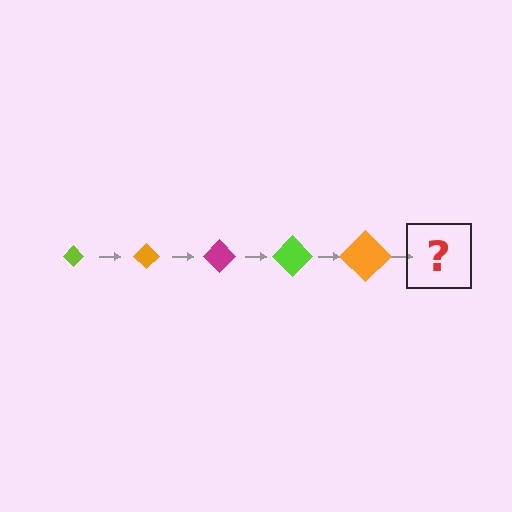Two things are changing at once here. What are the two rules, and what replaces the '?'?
The two rules are that the diamond grows larger each step and the color cycles through lime, orange, and magenta. The '?' should be a magenta diamond, larger than the previous one.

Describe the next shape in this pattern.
It should be a magenta diamond, larger than the previous one.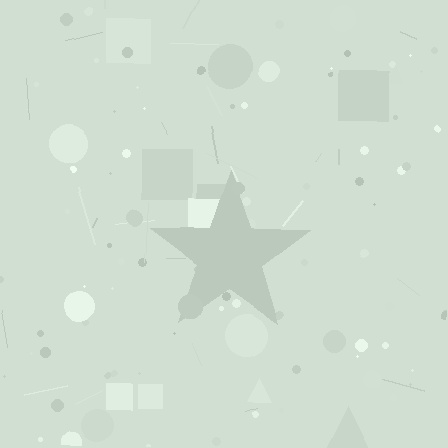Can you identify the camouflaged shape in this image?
The camouflaged shape is a star.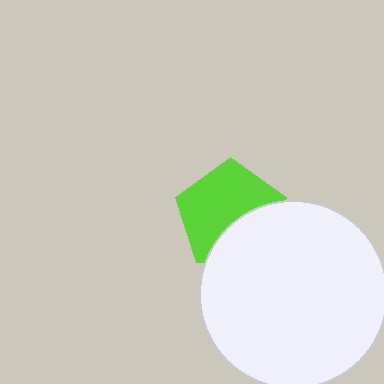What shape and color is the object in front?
The object in front is a white circle.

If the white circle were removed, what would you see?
You would see the complete lime pentagon.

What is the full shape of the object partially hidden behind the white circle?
The partially hidden object is a lime pentagon.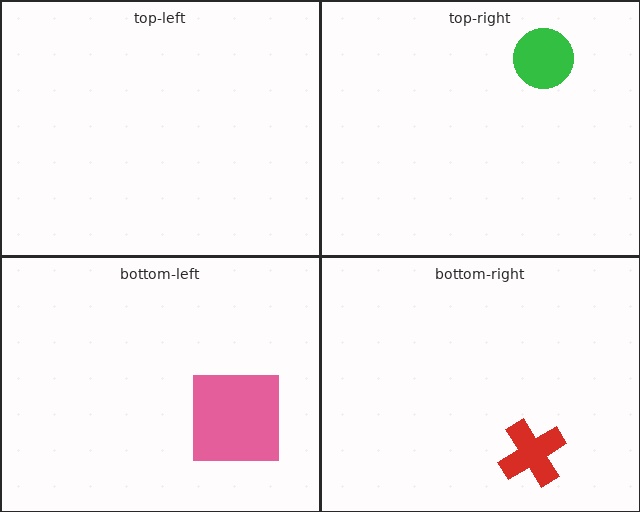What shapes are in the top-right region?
The green circle.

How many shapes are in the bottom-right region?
1.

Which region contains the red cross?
The bottom-right region.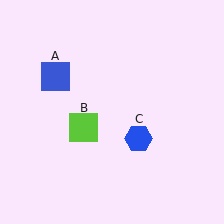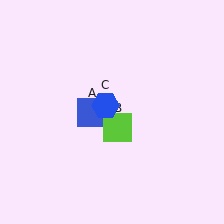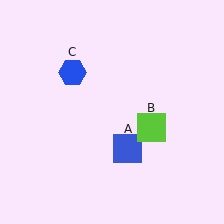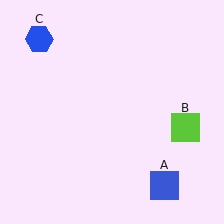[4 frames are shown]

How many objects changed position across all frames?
3 objects changed position: blue square (object A), lime square (object B), blue hexagon (object C).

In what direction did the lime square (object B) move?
The lime square (object B) moved right.